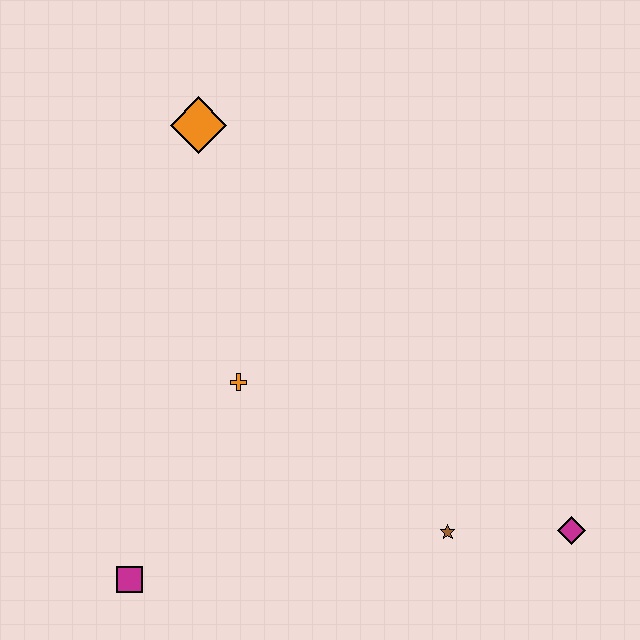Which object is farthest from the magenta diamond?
The orange diamond is farthest from the magenta diamond.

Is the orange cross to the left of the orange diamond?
No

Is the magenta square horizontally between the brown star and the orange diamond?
No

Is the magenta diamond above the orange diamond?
No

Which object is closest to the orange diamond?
The orange cross is closest to the orange diamond.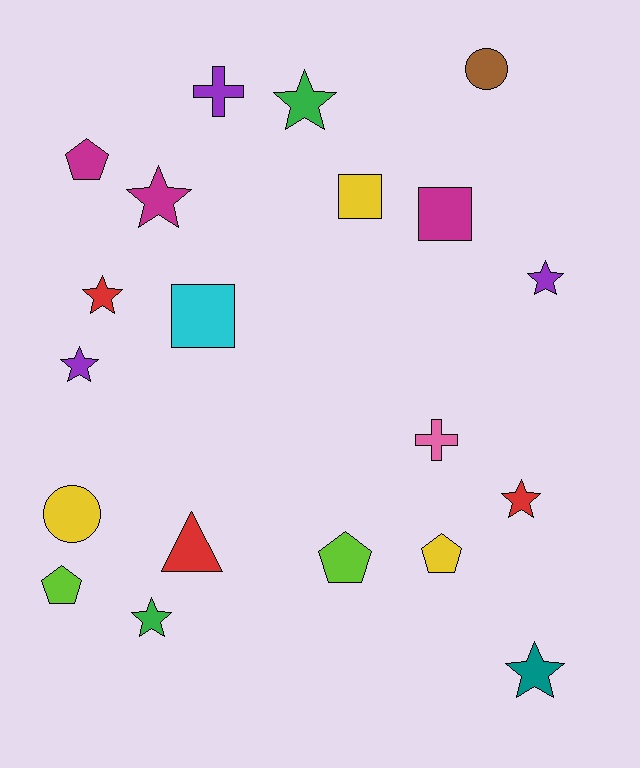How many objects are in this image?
There are 20 objects.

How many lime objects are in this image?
There are 2 lime objects.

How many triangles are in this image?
There is 1 triangle.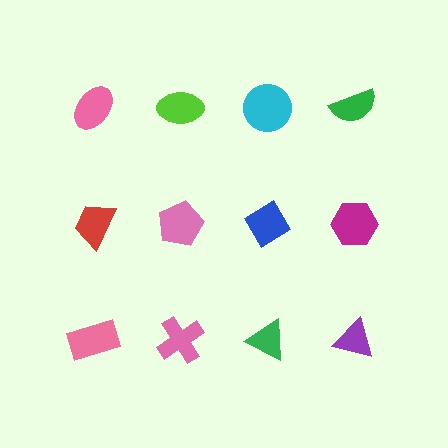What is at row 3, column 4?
A purple triangle.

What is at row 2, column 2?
A pink pentagon.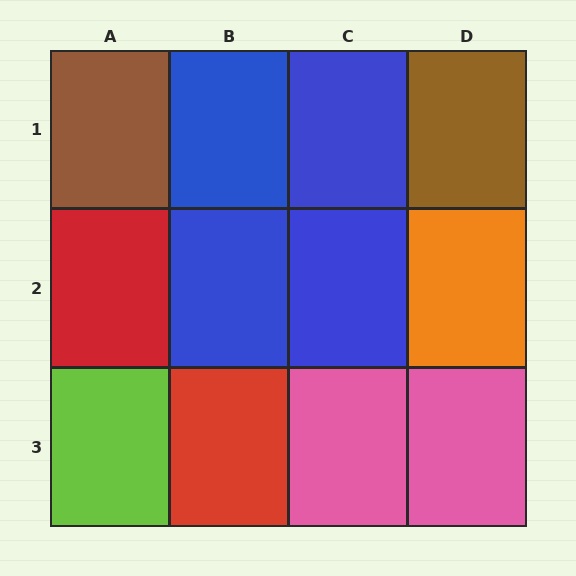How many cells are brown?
2 cells are brown.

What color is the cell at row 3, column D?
Pink.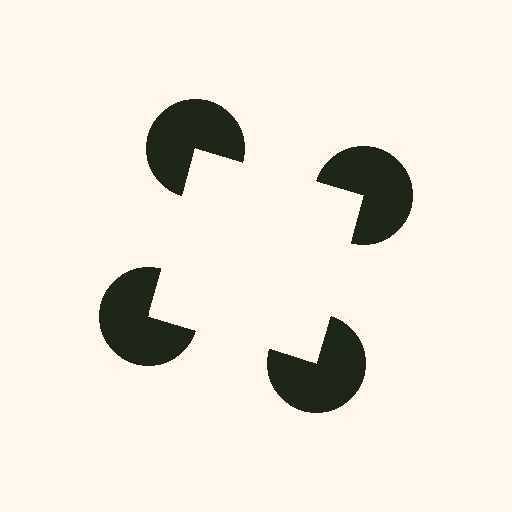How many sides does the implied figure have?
4 sides.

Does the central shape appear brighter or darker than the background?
It typically appears slightly brighter than the background, even though no actual brightness change is drawn.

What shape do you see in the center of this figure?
An illusory square — its edges are inferred from the aligned wedge cuts in the pac-man discs, not physically drawn.